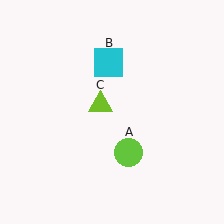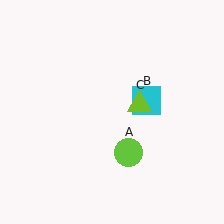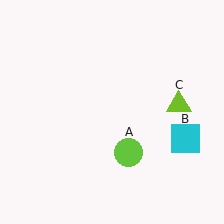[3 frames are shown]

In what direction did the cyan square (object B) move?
The cyan square (object B) moved down and to the right.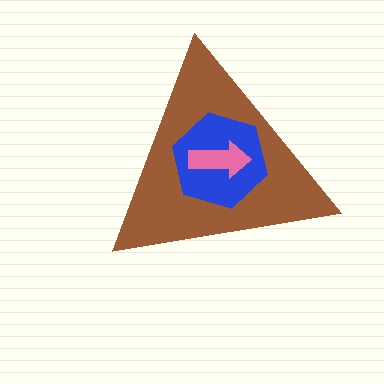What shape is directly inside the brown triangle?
The blue hexagon.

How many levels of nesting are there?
3.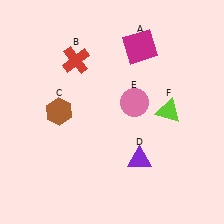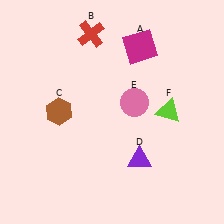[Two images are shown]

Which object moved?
The red cross (B) moved up.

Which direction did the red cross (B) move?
The red cross (B) moved up.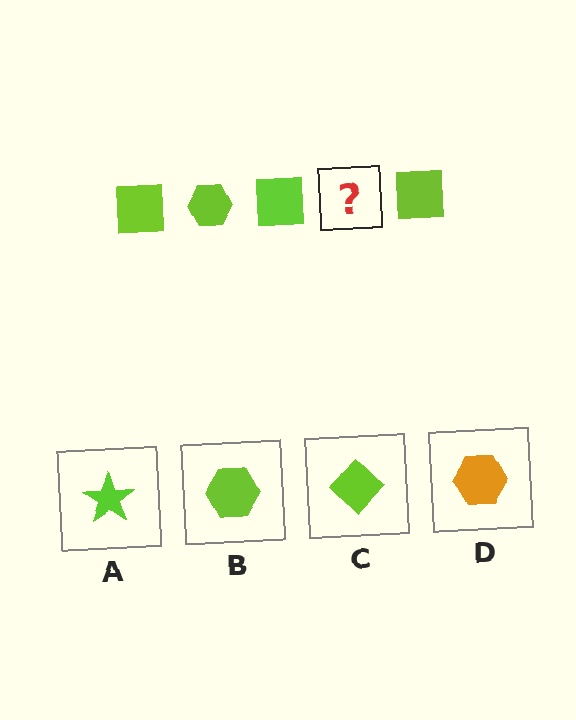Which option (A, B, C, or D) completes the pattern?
B.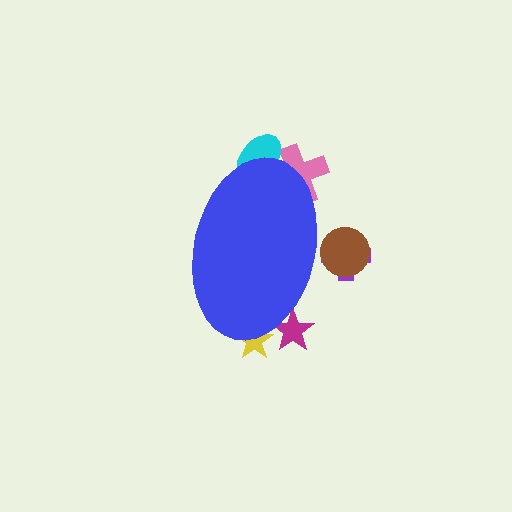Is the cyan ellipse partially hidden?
Yes, the cyan ellipse is partially hidden behind the blue ellipse.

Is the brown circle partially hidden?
Yes, the brown circle is partially hidden behind the blue ellipse.